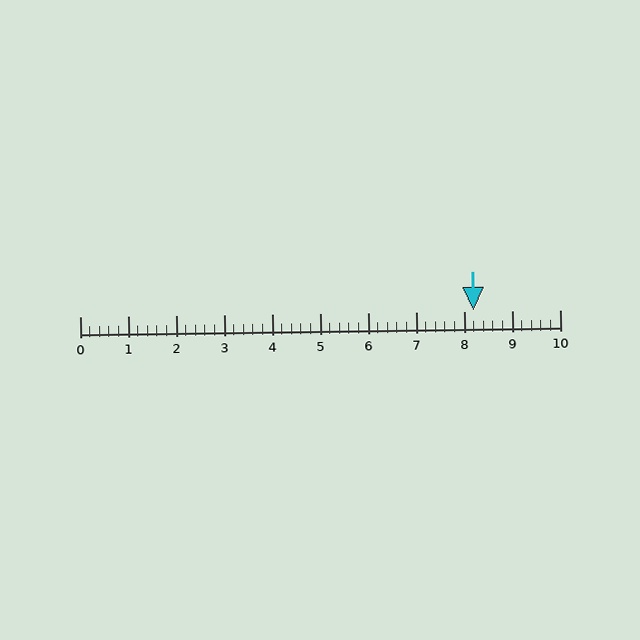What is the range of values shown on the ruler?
The ruler shows values from 0 to 10.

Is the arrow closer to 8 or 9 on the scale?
The arrow is closer to 8.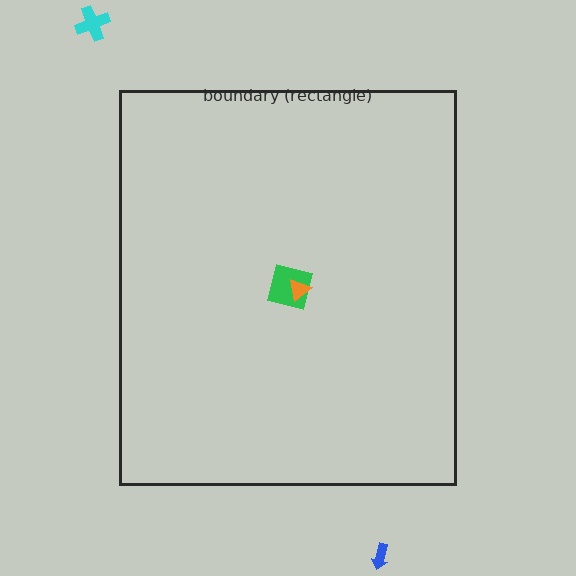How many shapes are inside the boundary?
2 inside, 2 outside.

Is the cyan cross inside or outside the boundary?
Outside.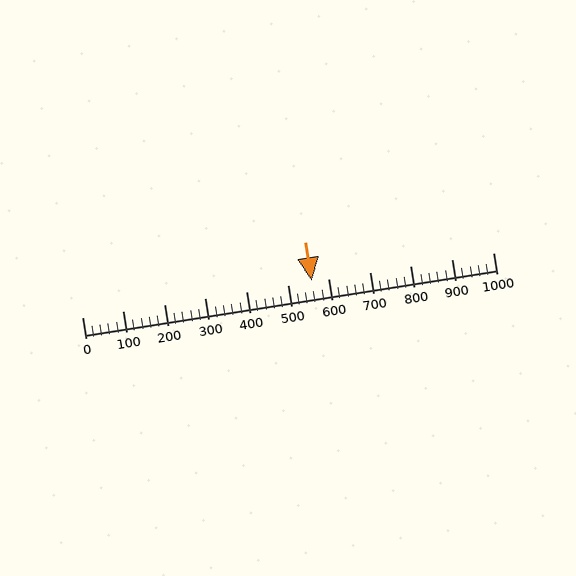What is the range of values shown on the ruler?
The ruler shows values from 0 to 1000.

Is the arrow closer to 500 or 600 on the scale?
The arrow is closer to 600.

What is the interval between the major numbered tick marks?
The major tick marks are spaced 100 units apart.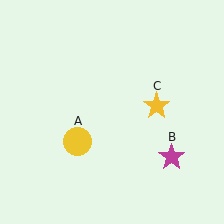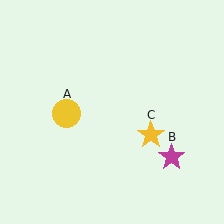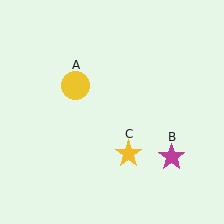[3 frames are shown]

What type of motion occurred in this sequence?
The yellow circle (object A), yellow star (object C) rotated clockwise around the center of the scene.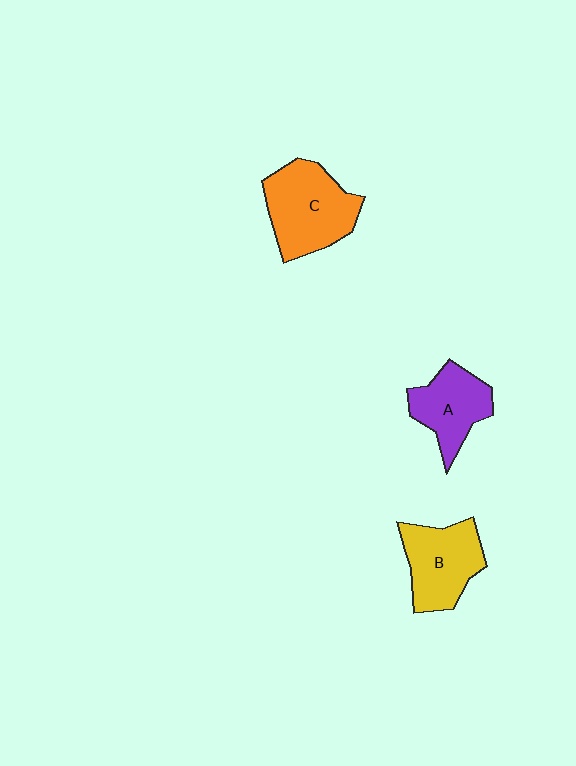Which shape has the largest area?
Shape C (orange).